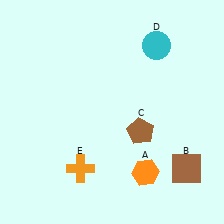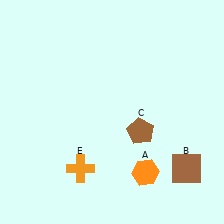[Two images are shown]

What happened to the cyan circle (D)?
The cyan circle (D) was removed in Image 2. It was in the top-right area of Image 1.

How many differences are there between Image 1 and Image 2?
There is 1 difference between the two images.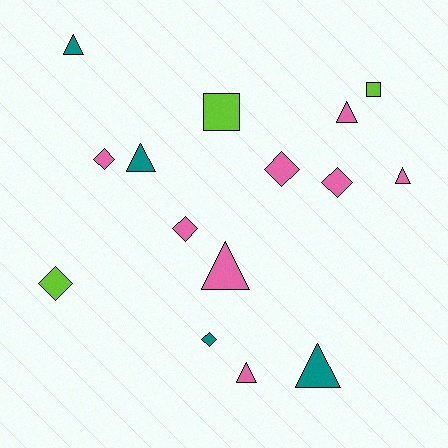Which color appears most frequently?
Pink, with 8 objects.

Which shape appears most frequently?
Triangle, with 7 objects.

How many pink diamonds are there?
There are 4 pink diamonds.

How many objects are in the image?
There are 15 objects.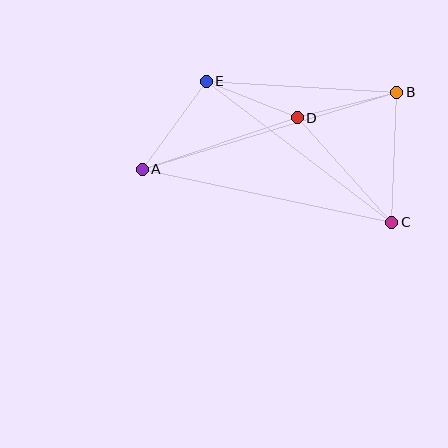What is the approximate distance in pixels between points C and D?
The distance between C and D is approximately 141 pixels.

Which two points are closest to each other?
Points D and E are closest to each other.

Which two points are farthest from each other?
Points A and B are farthest from each other.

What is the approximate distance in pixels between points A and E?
The distance between A and E is approximately 109 pixels.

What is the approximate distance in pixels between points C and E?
The distance between C and E is approximately 233 pixels.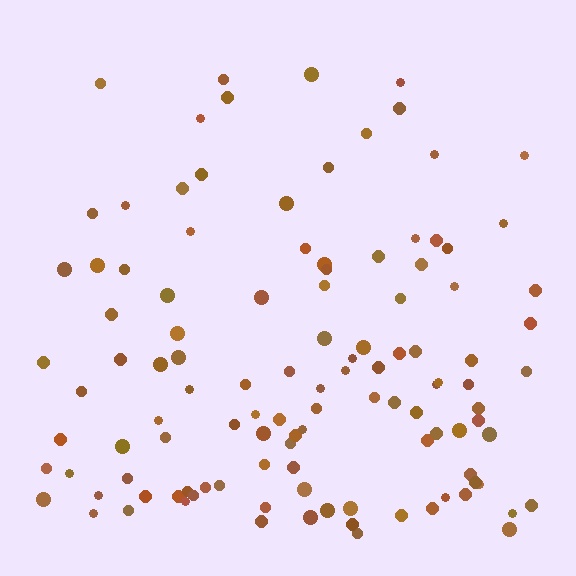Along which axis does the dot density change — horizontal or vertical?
Vertical.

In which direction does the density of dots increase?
From top to bottom, with the bottom side densest.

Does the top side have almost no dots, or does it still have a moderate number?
Still a moderate number, just noticeably fewer than the bottom.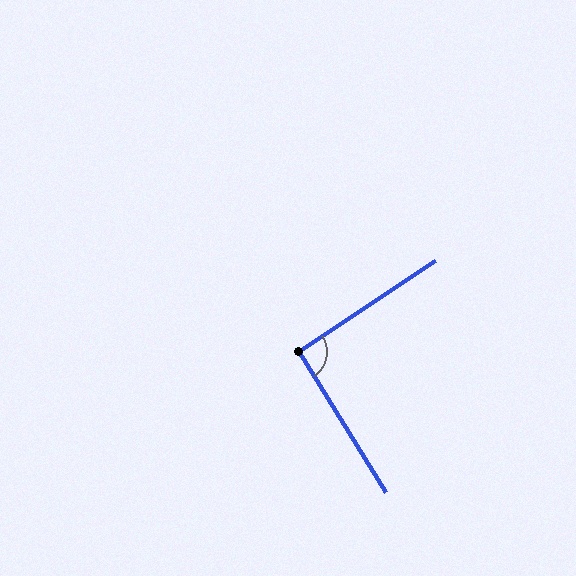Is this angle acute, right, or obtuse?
It is approximately a right angle.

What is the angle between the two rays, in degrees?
Approximately 92 degrees.